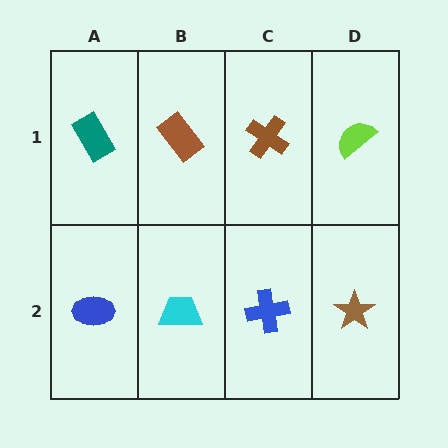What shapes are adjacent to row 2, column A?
A teal rectangle (row 1, column A), a cyan trapezoid (row 2, column B).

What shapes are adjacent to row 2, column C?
A brown cross (row 1, column C), a cyan trapezoid (row 2, column B), a brown star (row 2, column D).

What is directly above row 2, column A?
A teal rectangle.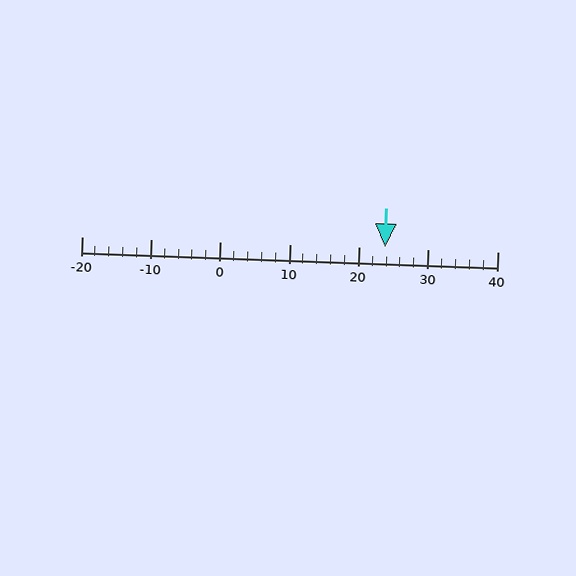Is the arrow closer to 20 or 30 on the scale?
The arrow is closer to 20.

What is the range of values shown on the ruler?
The ruler shows values from -20 to 40.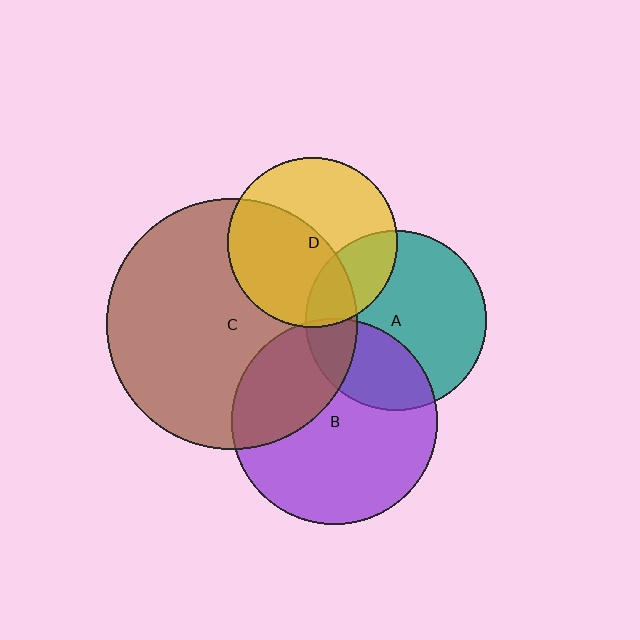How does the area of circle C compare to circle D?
Approximately 2.2 times.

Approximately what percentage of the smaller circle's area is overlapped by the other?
Approximately 30%.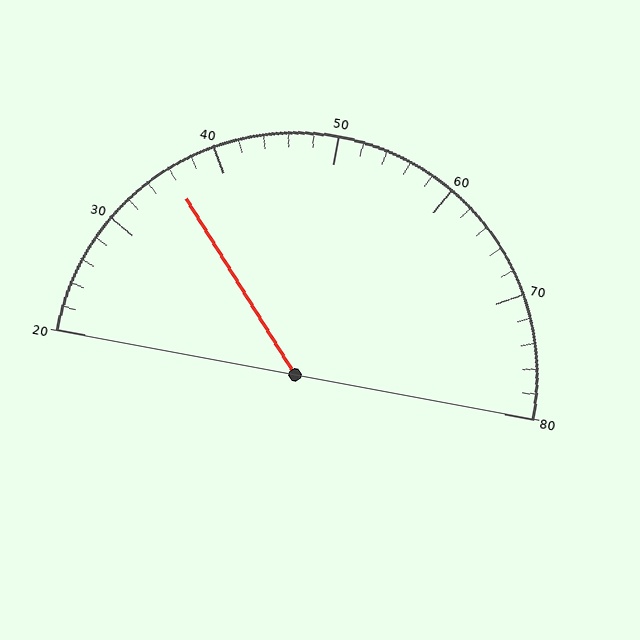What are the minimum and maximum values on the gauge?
The gauge ranges from 20 to 80.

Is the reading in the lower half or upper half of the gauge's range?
The reading is in the lower half of the range (20 to 80).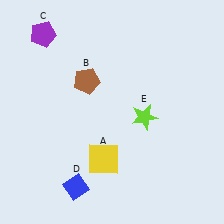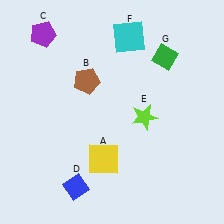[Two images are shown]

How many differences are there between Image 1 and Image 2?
There are 2 differences between the two images.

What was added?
A cyan square (F), a green diamond (G) were added in Image 2.